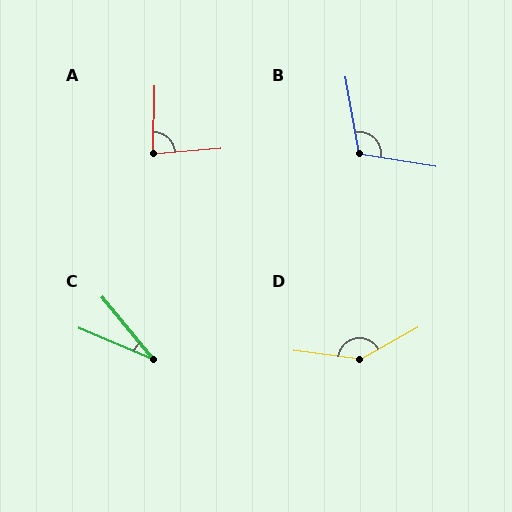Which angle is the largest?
D, at approximately 144 degrees.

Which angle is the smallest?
C, at approximately 27 degrees.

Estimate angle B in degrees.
Approximately 109 degrees.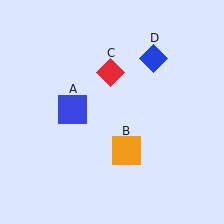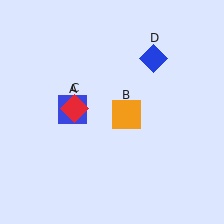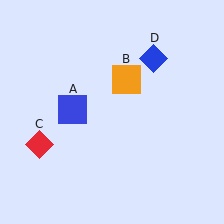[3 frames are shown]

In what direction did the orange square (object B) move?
The orange square (object B) moved up.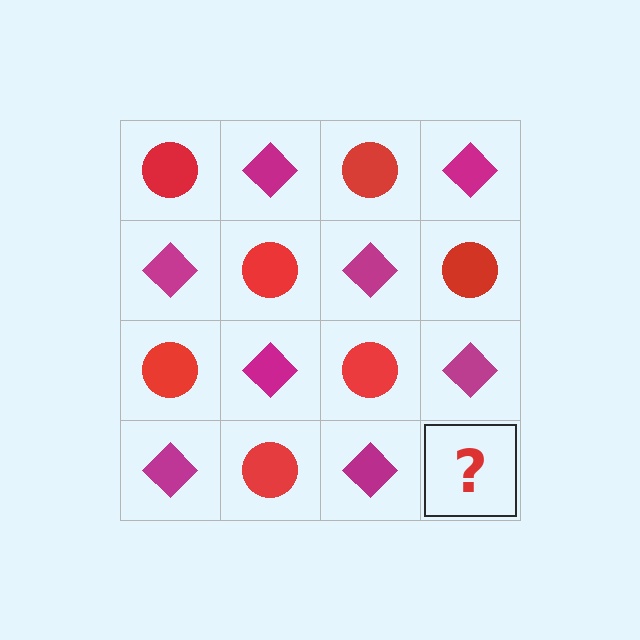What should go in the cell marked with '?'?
The missing cell should contain a red circle.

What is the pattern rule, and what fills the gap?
The rule is that it alternates red circle and magenta diamond in a checkerboard pattern. The gap should be filled with a red circle.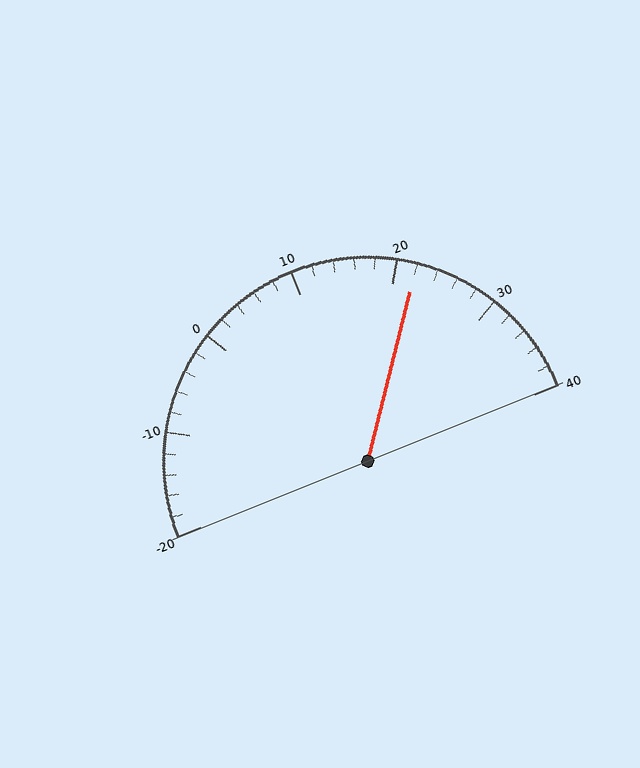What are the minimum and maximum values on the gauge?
The gauge ranges from -20 to 40.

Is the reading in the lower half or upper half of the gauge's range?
The reading is in the upper half of the range (-20 to 40).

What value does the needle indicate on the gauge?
The needle indicates approximately 22.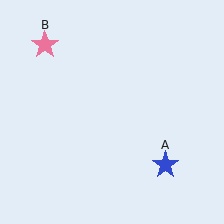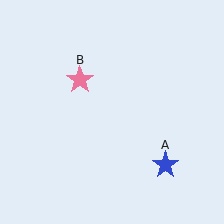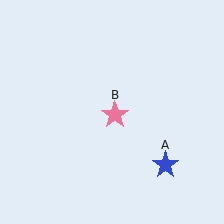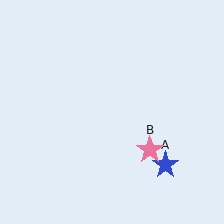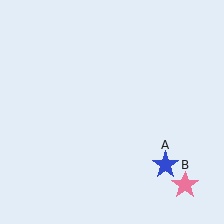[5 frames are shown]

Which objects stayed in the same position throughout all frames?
Blue star (object A) remained stationary.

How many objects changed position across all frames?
1 object changed position: pink star (object B).